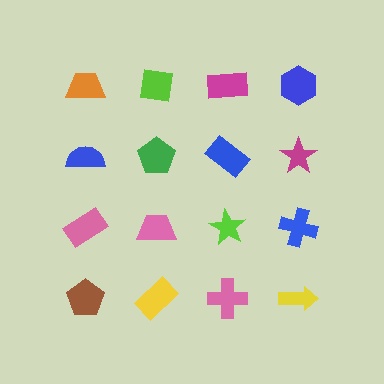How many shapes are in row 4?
4 shapes.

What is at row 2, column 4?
A magenta star.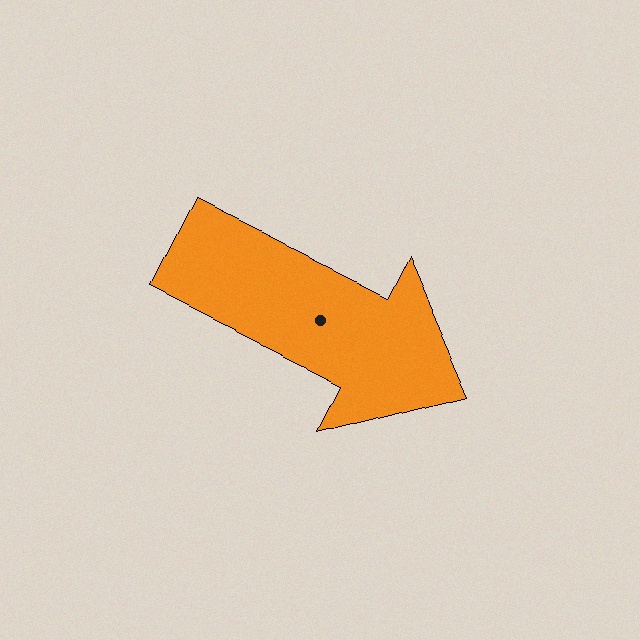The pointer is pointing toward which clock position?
Roughly 4 o'clock.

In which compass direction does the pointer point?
Southeast.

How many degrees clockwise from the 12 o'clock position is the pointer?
Approximately 116 degrees.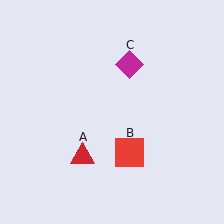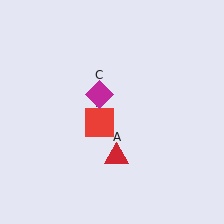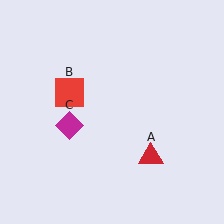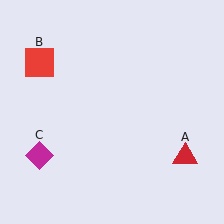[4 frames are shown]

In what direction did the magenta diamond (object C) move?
The magenta diamond (object C) moved down and to the left.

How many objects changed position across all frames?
3 objects changed position: red triangle (object A), red square (object B), magenta diamond (object C).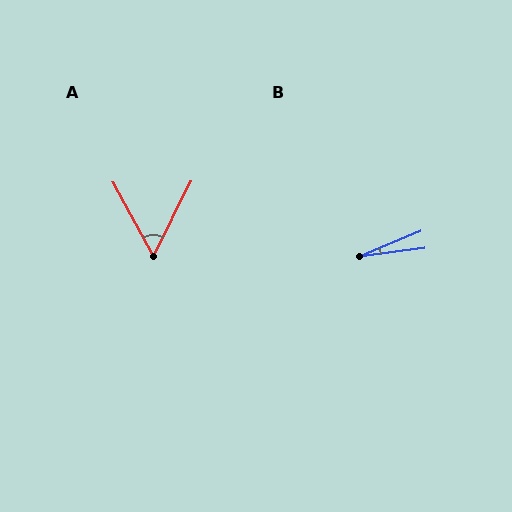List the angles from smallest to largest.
B (16°), A (54°).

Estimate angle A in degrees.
Approximately 54 degrees.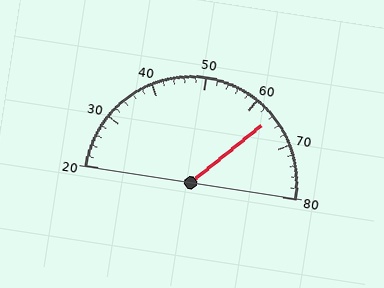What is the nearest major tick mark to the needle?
The nearest major tick mark is 60.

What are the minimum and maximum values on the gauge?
The gauge ranges from 20 to 80.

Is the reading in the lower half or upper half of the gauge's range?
The reading is in the upper half of the range (20 to 80).